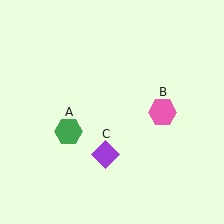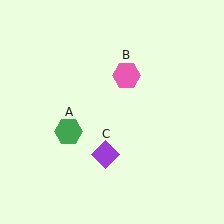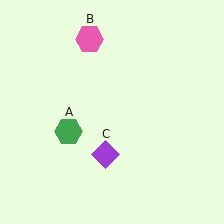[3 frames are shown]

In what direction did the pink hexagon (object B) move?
The pink hexagon (object B) moved up and to the left.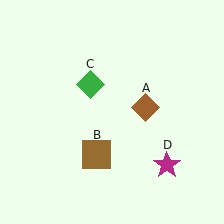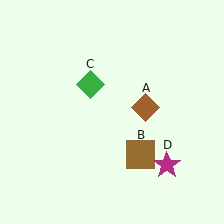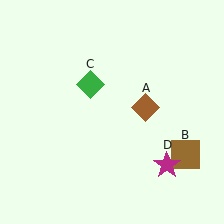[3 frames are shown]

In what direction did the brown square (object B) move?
The brown square (object B) moved right.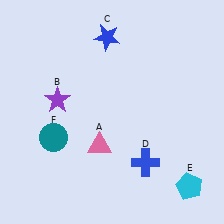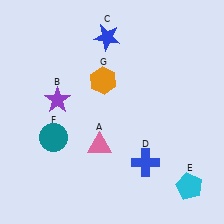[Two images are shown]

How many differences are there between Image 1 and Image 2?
There is 1 difference between the two images.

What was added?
An orange hexagon (G) was added in Image 2.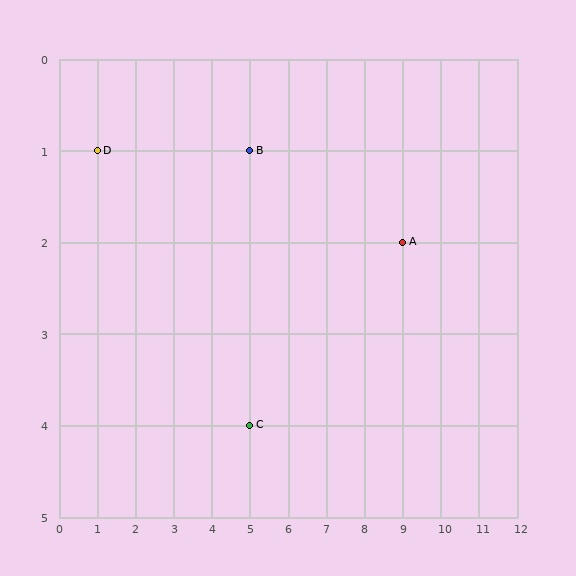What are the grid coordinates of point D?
Point D is at grid coordinates (1, 1).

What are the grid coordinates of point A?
Point A is at grid coordinates (9, 2).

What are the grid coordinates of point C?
Point C is at grid coordinates (5, 4).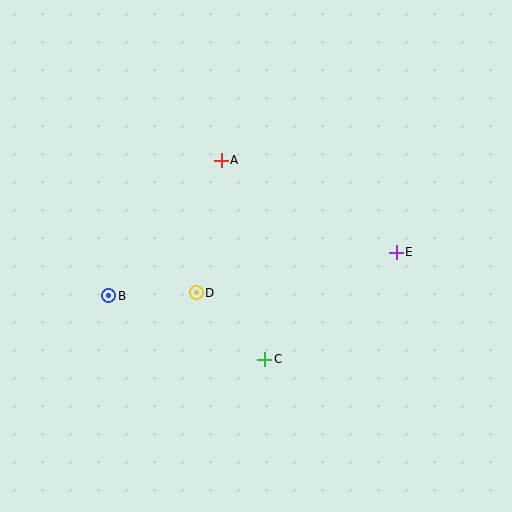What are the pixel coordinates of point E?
Point E is at (396, 252).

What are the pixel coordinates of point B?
Point B is at (109, 296).